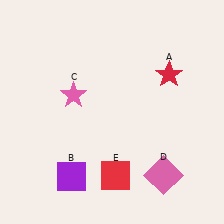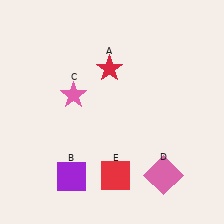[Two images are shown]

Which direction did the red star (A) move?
The red star (A) moved left.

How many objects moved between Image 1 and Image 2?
1 object moved between the two images.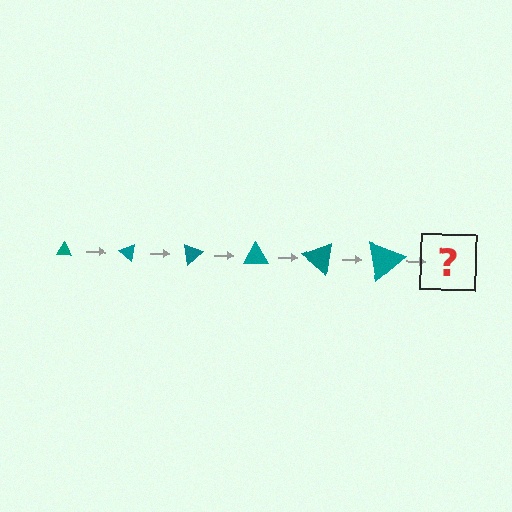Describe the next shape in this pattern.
It should be a triangle, larger than the previous one and rotated 240 degrees from the start.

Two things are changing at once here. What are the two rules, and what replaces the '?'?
The two rules are that the triangle grows larger each step and it rotates 40 degrees each step. The '?' should be a triangle, larger than the previous one and rotated 240 degrees from the start.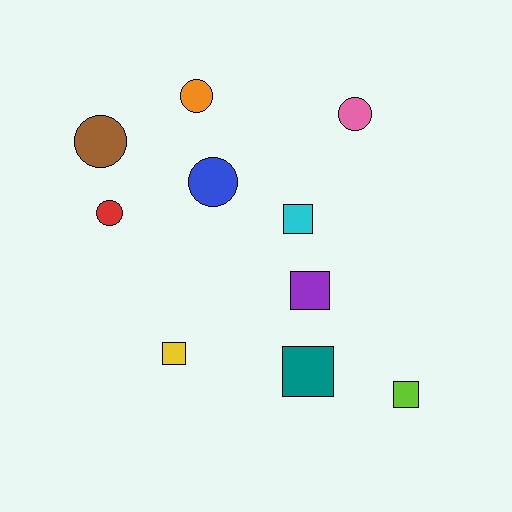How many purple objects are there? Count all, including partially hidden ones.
There is 1 purple object.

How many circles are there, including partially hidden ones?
There are 5 circles.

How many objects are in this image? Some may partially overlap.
There are 10 objects.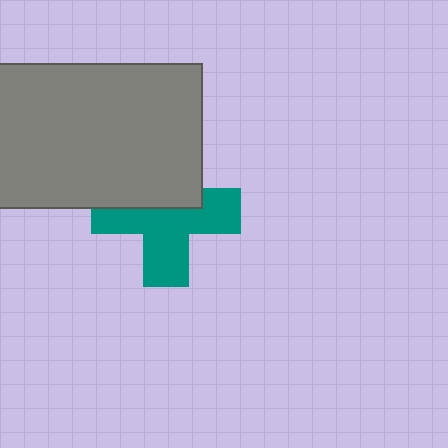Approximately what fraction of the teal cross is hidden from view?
Roughly 41% of the teal cross is hidden behind the gray rectangle.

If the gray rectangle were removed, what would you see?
You would see the complete teal cross.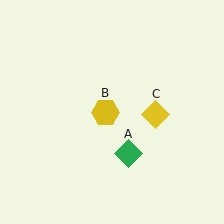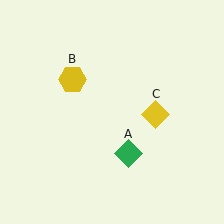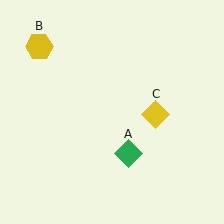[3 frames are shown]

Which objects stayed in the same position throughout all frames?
Green diamond (object A) and yellow diamond (object C) remained stationary.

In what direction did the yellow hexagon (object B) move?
The yellow hexagon (object B) moved up and to the left.